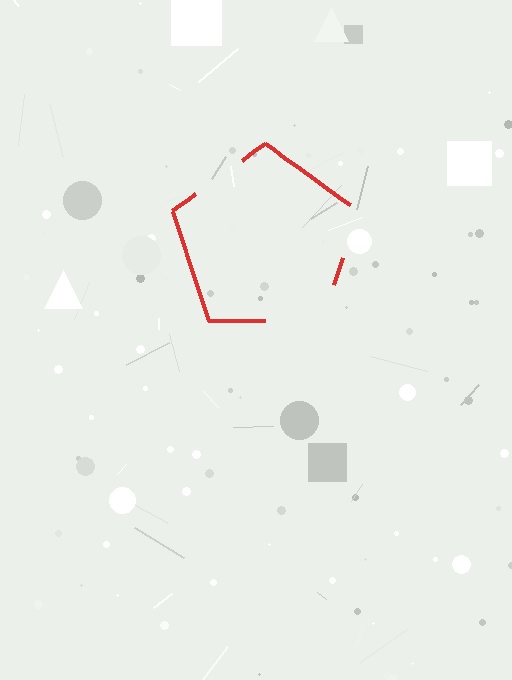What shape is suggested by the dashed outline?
The dashed outline suggests a pentagon.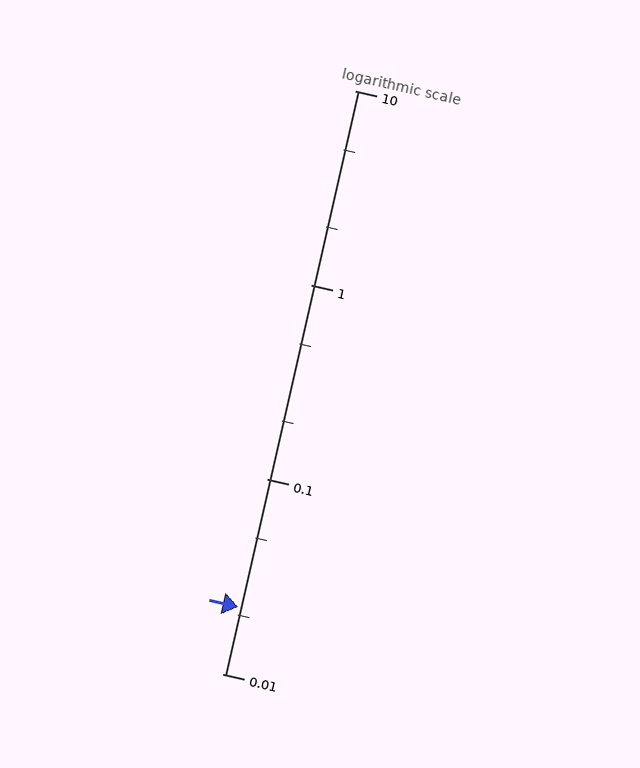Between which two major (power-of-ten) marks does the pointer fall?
The pointer is between 0.01 and 0.1.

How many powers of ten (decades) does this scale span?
The scale spans 3 decades, from 0.01 to 10.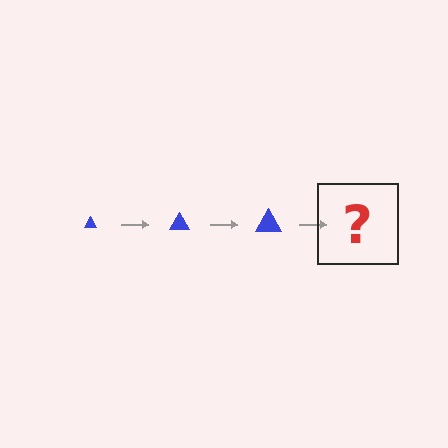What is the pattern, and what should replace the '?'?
The pattern is that the triangle gets progressively larger each step. The '?' should be a blue triangle, larger than the previous one.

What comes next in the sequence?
The next element should be a blue triangle, larger than the previous one.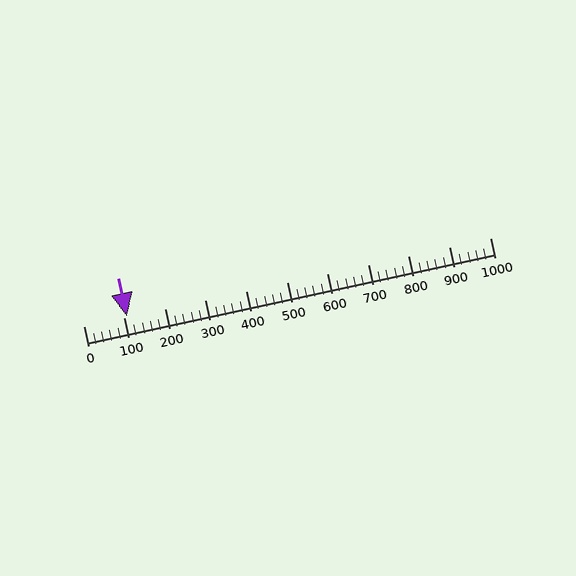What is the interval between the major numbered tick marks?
The major tick marks are spaced 100 units apart.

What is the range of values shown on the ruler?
The ruler shows values from 0 to 1000.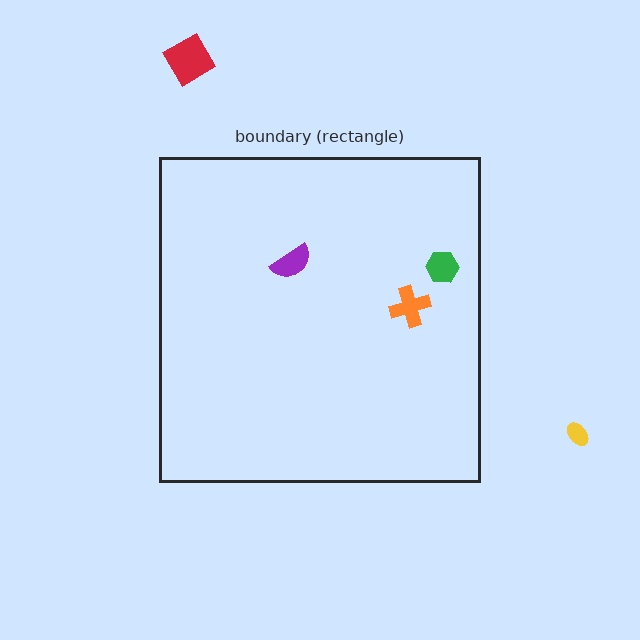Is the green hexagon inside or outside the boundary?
Inside.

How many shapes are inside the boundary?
3 inside, 2 outside.